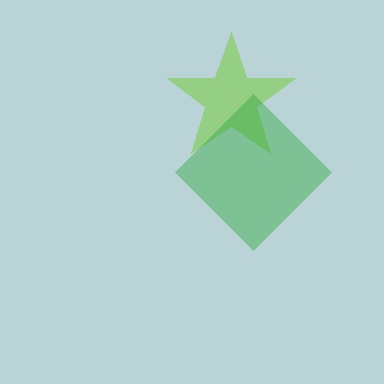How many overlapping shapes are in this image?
There are 2 overlapping shapes in the image.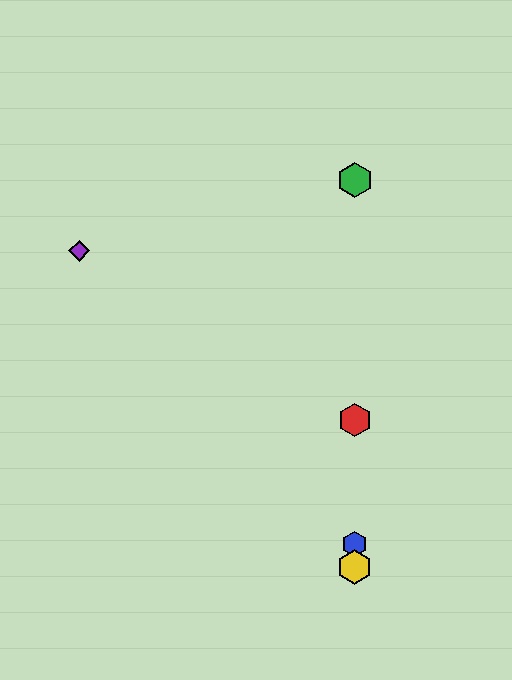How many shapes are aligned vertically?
4 shapes (the red hexagon, the blue hexagon, the green hexagon, the yellow hexagon) are aligned vertically.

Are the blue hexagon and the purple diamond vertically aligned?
No, the blue hexagon is at x≈355 and the purple diamond is at x≈79.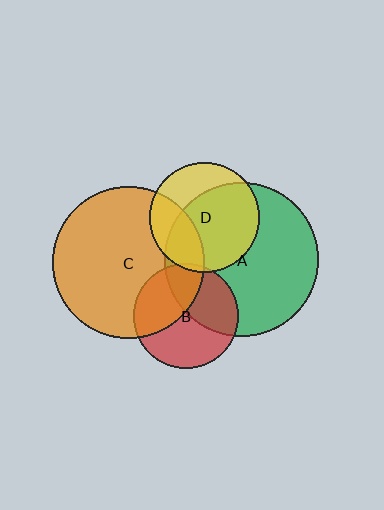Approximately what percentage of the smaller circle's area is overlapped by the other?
Approximately 40%.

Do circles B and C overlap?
Yes.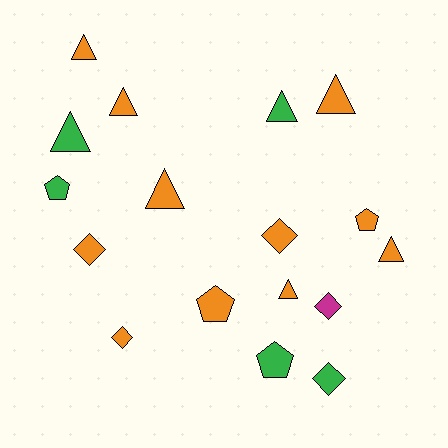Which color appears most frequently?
Orange, with 11 objects.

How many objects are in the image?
There are 17 objects.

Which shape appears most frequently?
Triangle, with 8 objects.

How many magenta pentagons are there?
There are no magenta pentagons.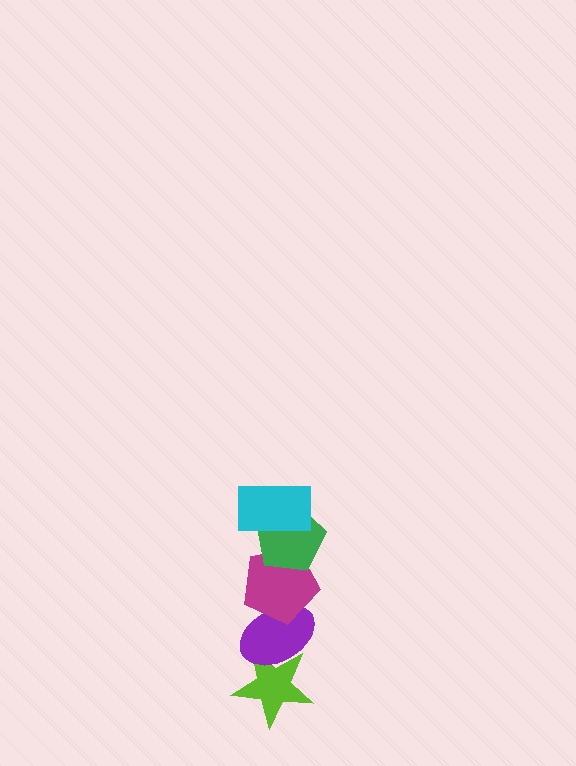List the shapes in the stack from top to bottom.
From top to bottom: the cyan rectangle, the green pentagon, the magenta pentagon, the purple ellipse, the lime star.